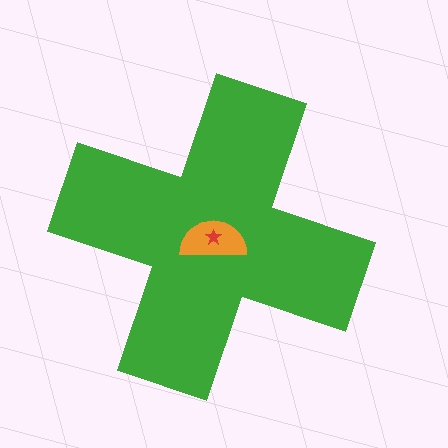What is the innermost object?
The red star.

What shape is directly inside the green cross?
The orange semicircle.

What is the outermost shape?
The green cross.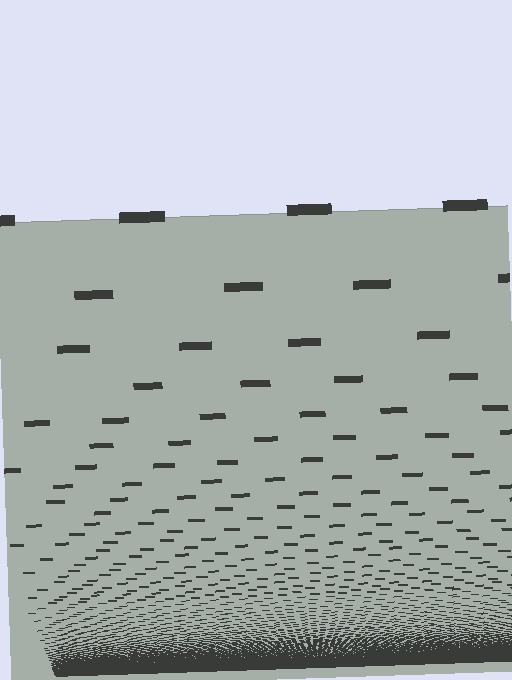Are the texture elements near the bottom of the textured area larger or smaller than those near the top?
Smaller. The gradient is inverted — elements near the bottom are smaller and denser.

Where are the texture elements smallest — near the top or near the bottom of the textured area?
Near the bottom.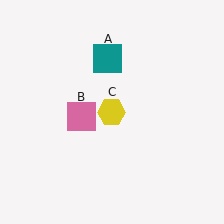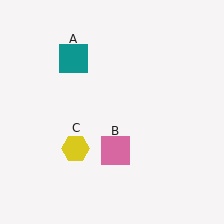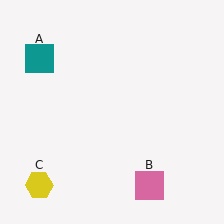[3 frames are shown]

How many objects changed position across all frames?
3 objects changed position: teal square (object A), pink square (object B), yellow hexagon (object C).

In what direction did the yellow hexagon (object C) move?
The yellow hexagon (object C) moved down and to the left.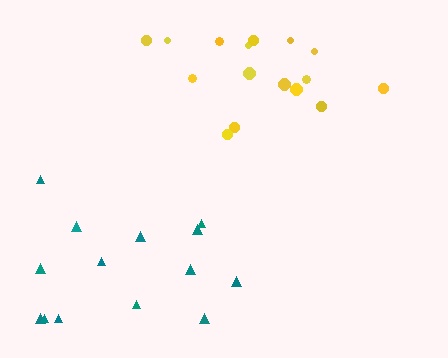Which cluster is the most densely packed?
Yellow.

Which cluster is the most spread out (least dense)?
Teal.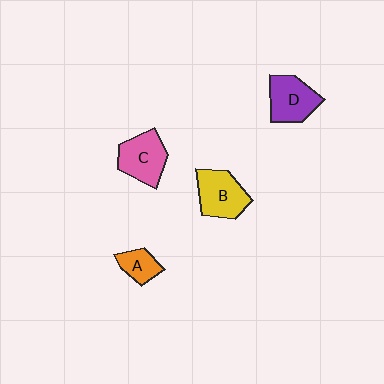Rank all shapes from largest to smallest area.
From largest to smallest: B (yellow), C (pink), D (purple), A (orange).